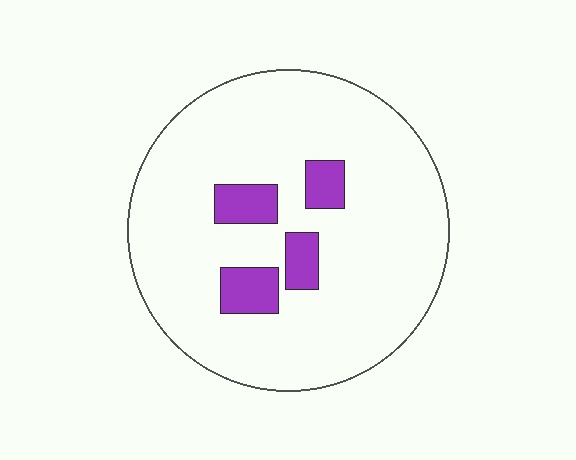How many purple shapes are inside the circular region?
4.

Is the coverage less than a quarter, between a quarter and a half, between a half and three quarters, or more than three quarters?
Less than a quarter.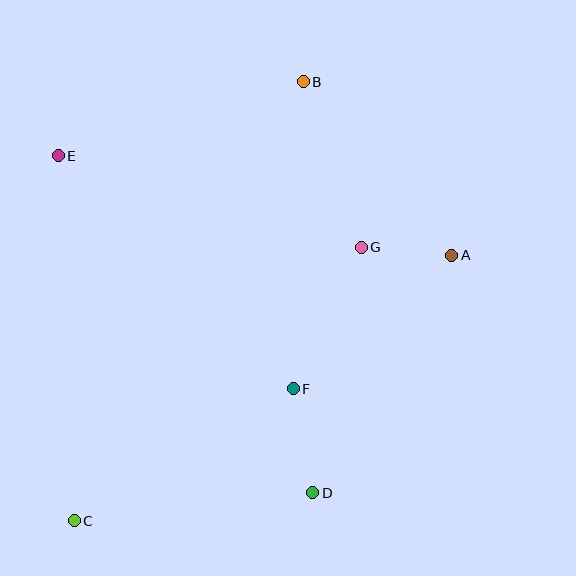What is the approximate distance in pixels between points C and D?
The distance between C and D is approximately 240 pixels.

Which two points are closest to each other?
Points A and G are closest to each other.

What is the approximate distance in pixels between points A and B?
The distance between A and B is approximately 228 pixels.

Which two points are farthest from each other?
Points B and C are farthest from each other.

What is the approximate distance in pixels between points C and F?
The distance between C and F is approximately 256 pixels.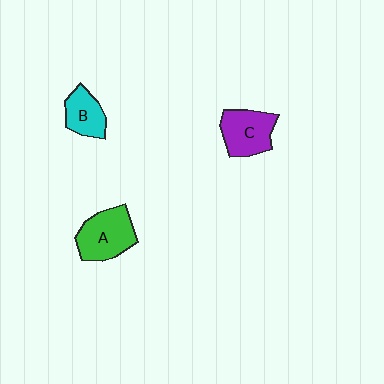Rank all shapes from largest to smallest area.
From largest to smallest: A (green), C (purple), B (cyan).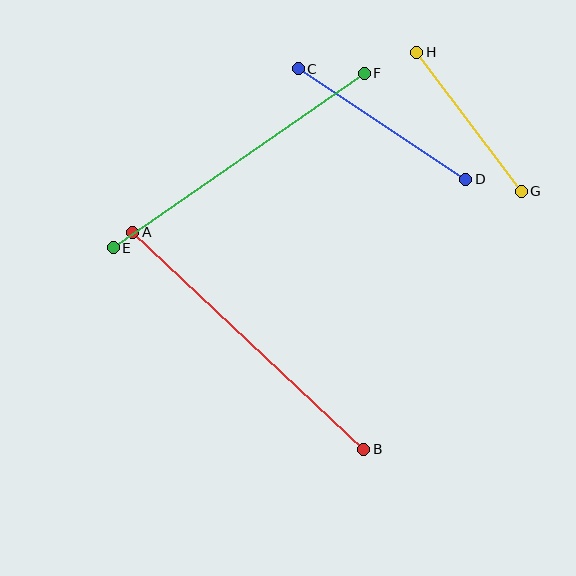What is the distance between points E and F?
The distance is approximately 306 pixels.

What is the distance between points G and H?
The distance is approximately 174 pixels.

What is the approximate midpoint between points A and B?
The midpoint is at approximately (248, 341) pixels.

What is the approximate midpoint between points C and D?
The midpoint is at approximately (382, 124) pixels.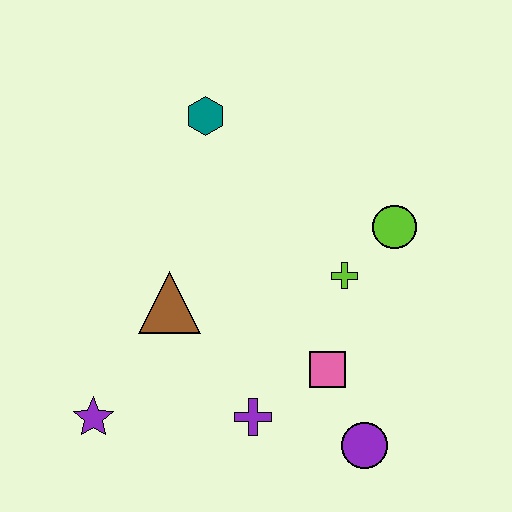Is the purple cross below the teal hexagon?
Yes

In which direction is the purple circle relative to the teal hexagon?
The purple circle is below the teal hexagon.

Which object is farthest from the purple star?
The lime circle is farthest from the purple star.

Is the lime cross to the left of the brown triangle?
No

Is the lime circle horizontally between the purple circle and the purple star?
No